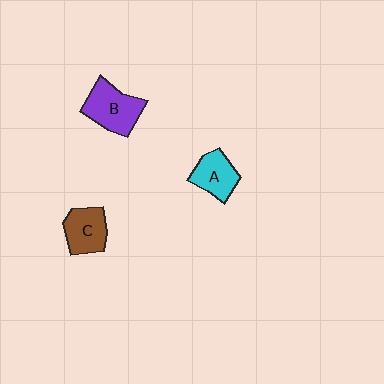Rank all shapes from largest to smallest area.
From largest to smallest: B (purple), C (brown), A (cyan).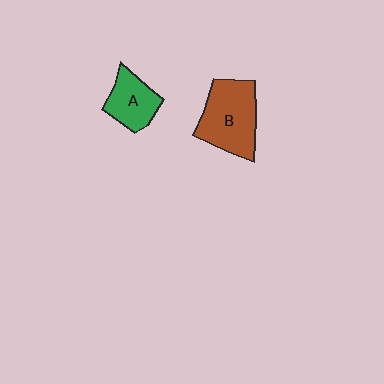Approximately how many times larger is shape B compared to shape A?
Approximately 1.6 times.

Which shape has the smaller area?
Shape A (green).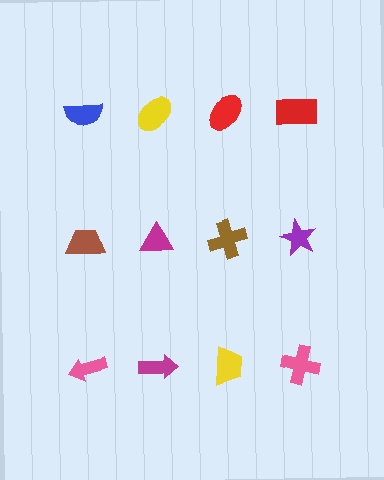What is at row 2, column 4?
A purple star.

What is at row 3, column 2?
A magenta arrow.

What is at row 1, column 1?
A blue semicircle.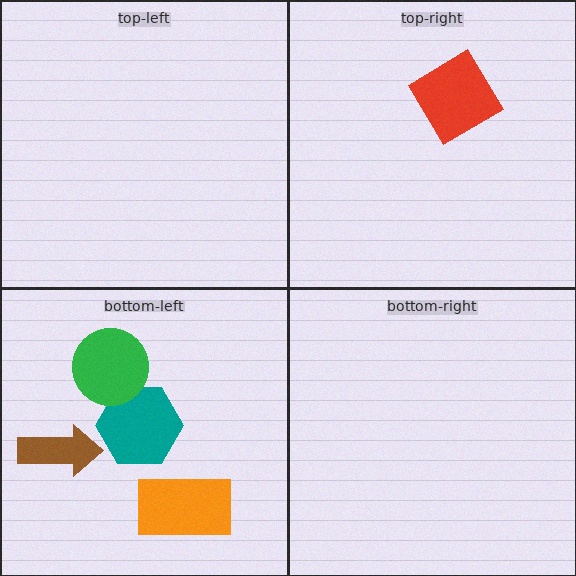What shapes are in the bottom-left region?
The brown arrow, the teal hexagon, the orange rectangle, the green circle.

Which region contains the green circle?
The bottom-left region.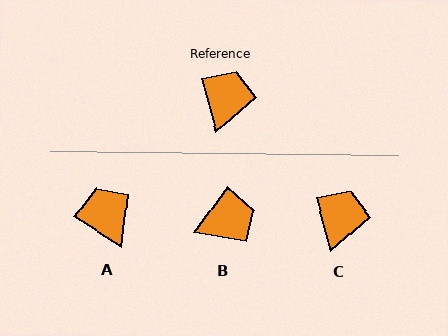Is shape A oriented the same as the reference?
No, it is off by about 42 degrees.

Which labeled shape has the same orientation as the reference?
C.